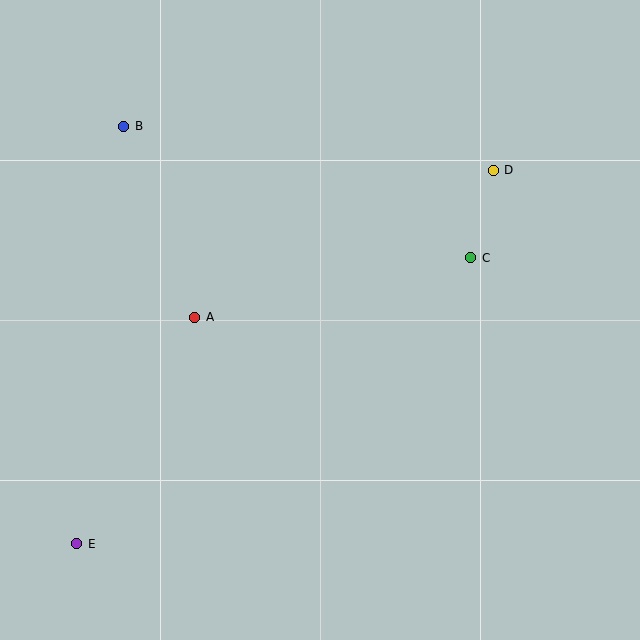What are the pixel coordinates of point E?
Point E is at (77, 544).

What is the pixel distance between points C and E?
The distance between C and E is 487 pixels.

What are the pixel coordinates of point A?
Point A is at (195, 317).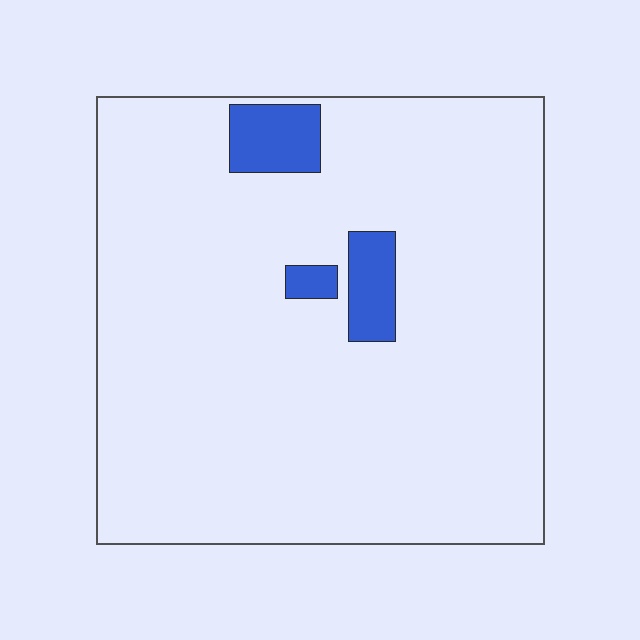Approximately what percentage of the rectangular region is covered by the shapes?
Approximately 5%.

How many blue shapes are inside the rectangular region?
3.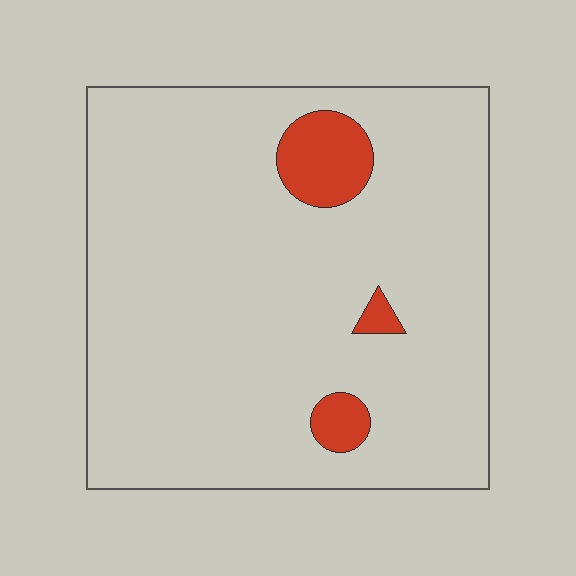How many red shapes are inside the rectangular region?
3.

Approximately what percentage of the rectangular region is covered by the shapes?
Approximately 5%.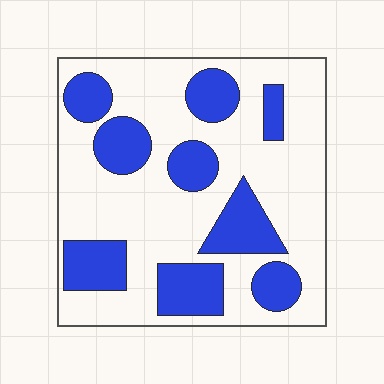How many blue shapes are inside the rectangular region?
9.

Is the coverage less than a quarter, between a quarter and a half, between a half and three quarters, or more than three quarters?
Between a quarter and a half.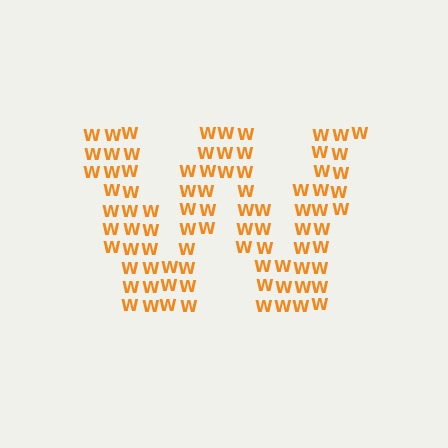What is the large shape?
The large shape is the letter W.